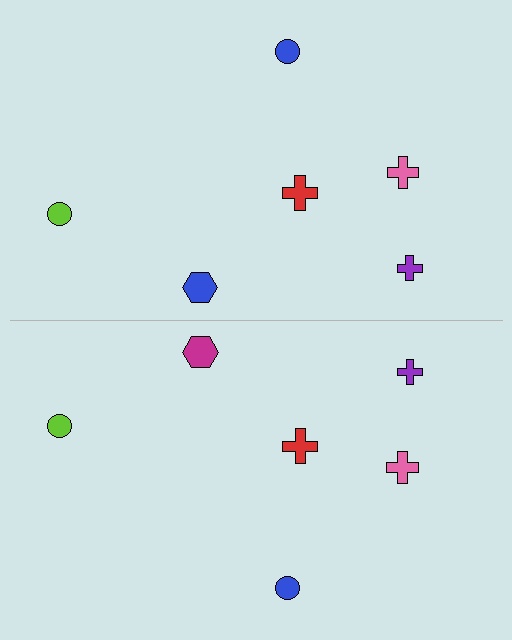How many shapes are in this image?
There are 12 shapes in this image.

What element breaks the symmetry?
The magenta hexagon on the bottom side breaks the symmetry — its mirror counterpart is blue.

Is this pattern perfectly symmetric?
No, the pattern is not perfectly symmetric. The magenta hexagon on the bottom side breaks the symmetry — its mirror counterpart is blue.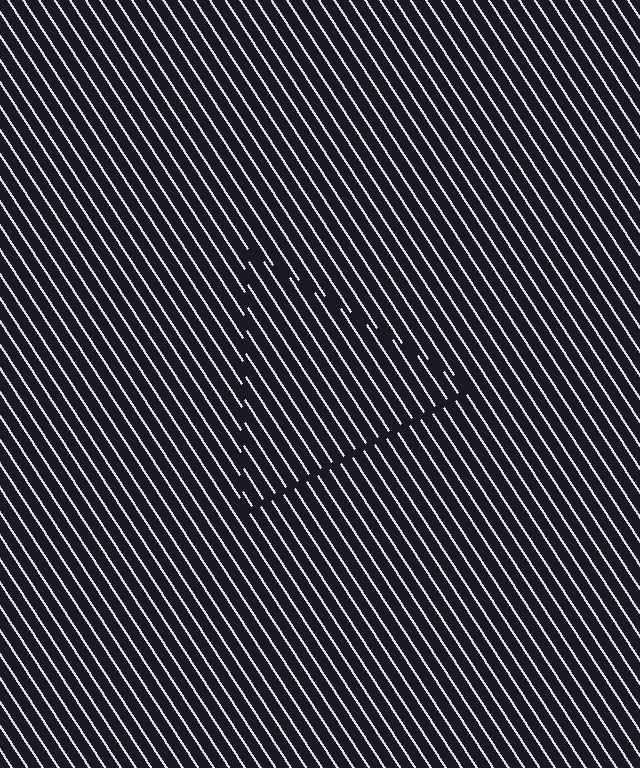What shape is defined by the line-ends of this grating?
An illusory triangle. The interior of the shape contains the same grating, shifted by half a period — the contour is defined by the phase discontinuity where line-ends from the inner and outer gratings abut.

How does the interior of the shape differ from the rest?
The interior of the shape contains the same grating, shifted by half a period — the contour is defined by the phase discontinuity where line-ends from the inner and outer gratings abut.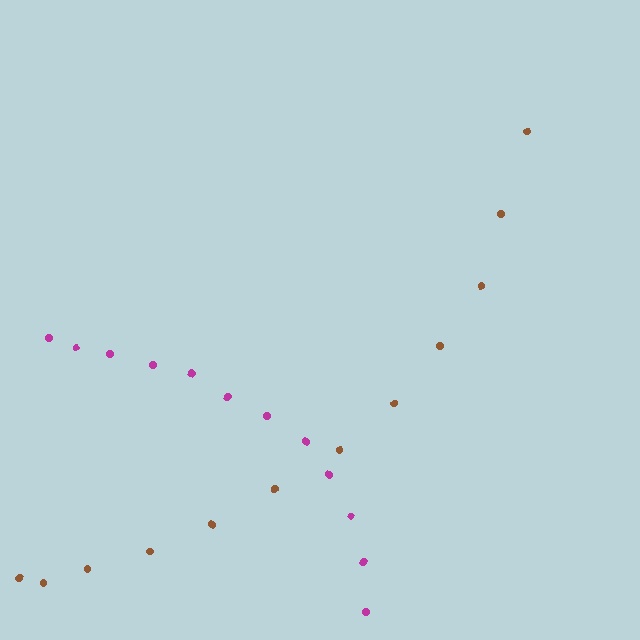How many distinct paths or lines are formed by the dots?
There are 2 distinct paths.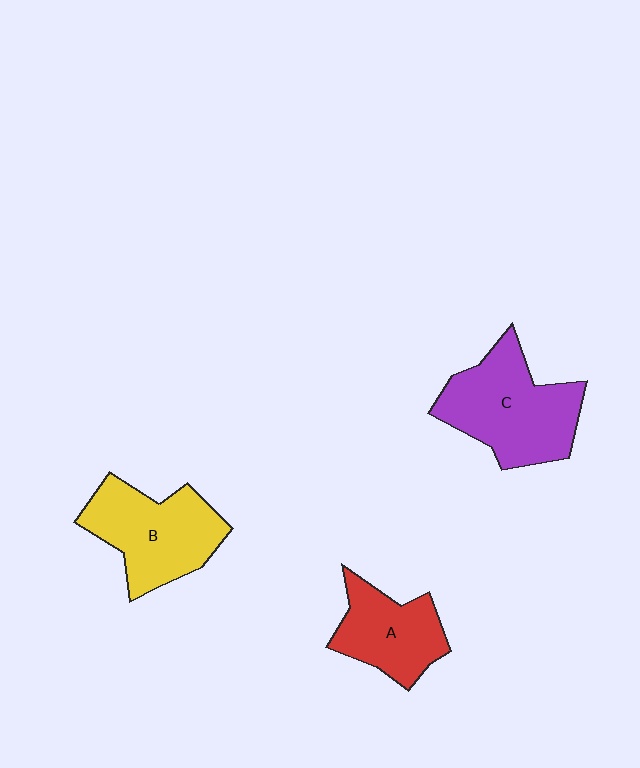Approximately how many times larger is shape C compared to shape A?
Approximately 1.5 times.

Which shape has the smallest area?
Shape A (red).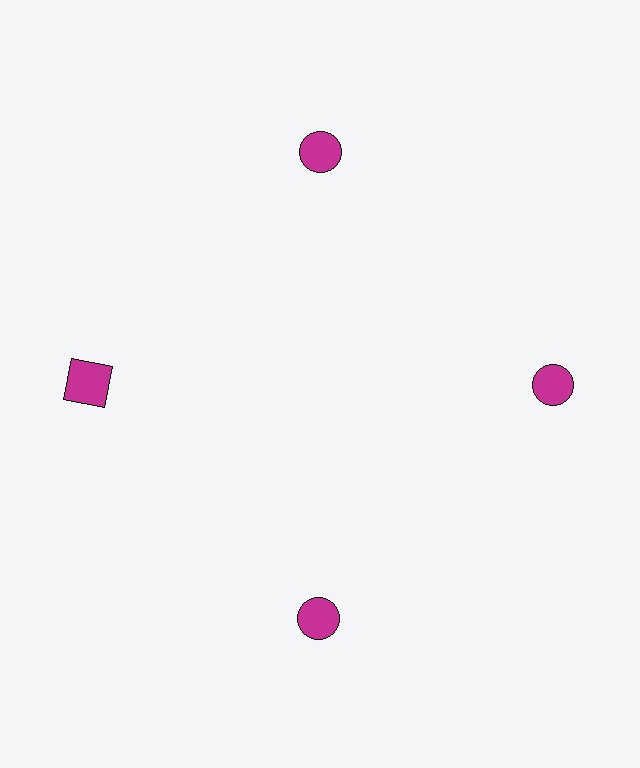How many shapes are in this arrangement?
There are 4 shapes arranged in a ring pattern.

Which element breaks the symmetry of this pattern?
The magenta square at roughly the 9 o'clock position breaks the symmetry. All other shapes are magenta circles.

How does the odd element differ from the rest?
It has a different shape: square instead of circle.